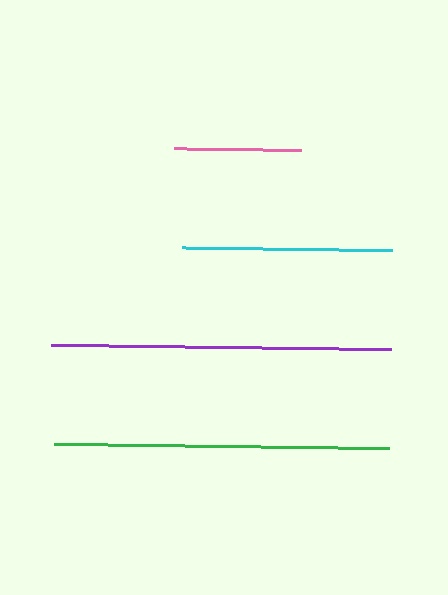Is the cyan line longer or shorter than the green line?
The green line is longer than the cyan line.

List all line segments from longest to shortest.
From longest to shortest: purple, green, cyan, pink.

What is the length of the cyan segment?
The cyan segment is approximately 210 pixels long.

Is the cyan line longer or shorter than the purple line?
The purple line is longer than the cyan line.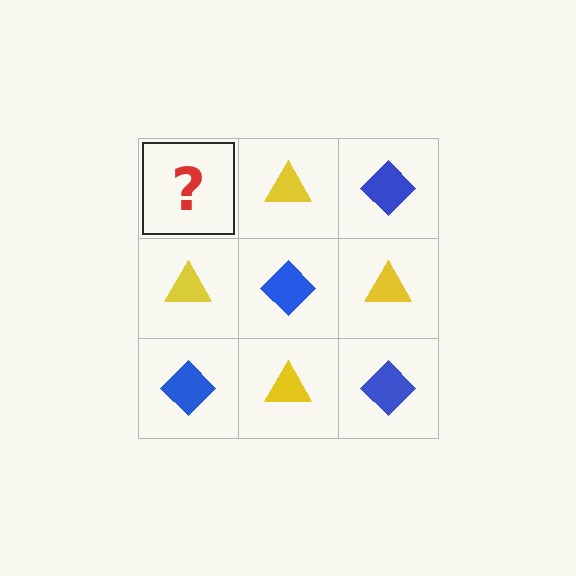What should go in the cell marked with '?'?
The missing cell should contain a blue diamond.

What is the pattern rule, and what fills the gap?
The rule is that it alternates blue diamond and yellow triangle in a checkerboard pattern. The gap should be filled with a blue diamond.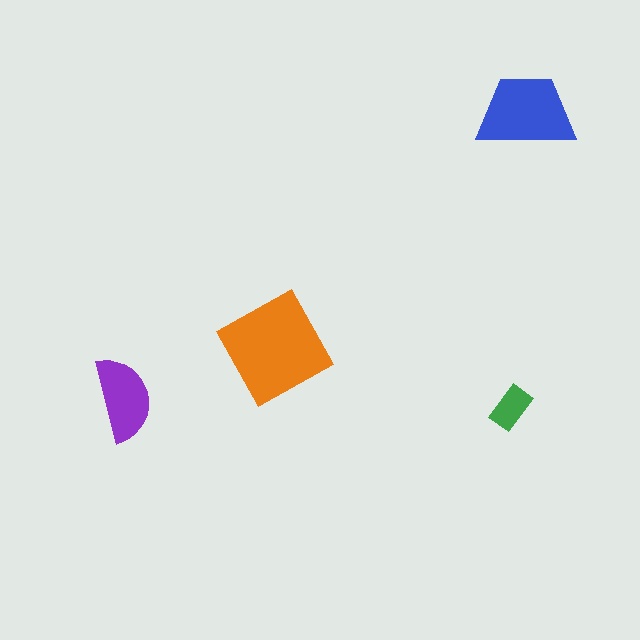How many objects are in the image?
There are 4 objects in the image.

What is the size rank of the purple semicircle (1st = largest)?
3rd.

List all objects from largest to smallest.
The orange square, the blue trapezoid, the purple semicircle, the green rectangle.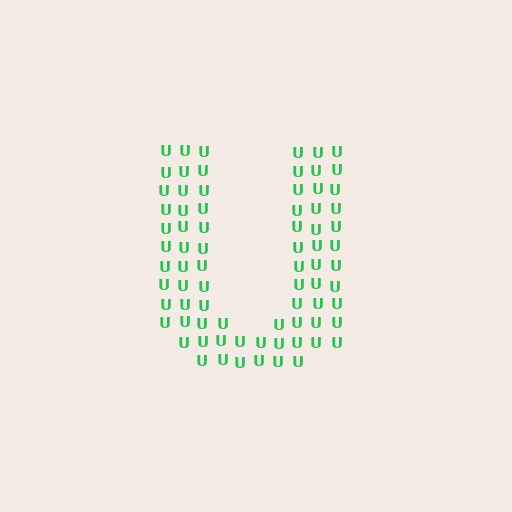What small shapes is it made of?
It is made of small letter U's.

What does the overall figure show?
The overall figure shows the letter U.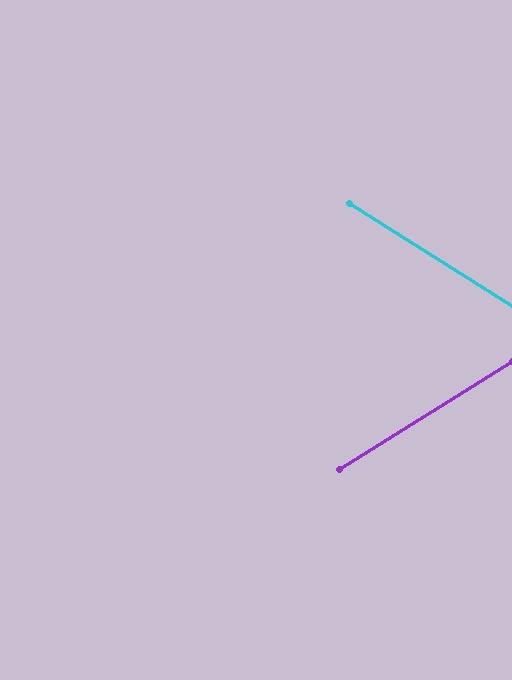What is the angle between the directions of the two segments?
Approximately 64 degrees.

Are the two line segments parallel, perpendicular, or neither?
Neither parallel nor perpendicular — they differ by about 64°.